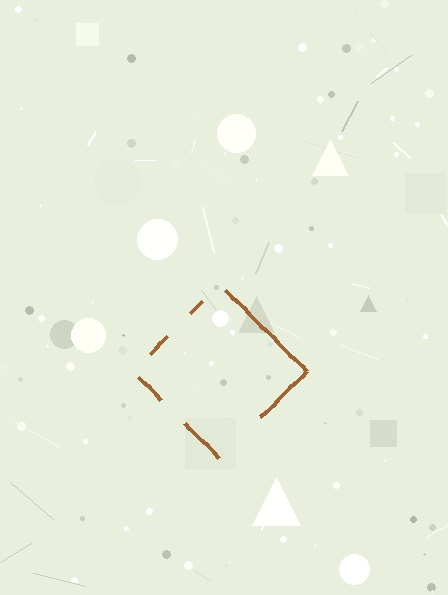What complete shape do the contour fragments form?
The contour fragments form a diamond.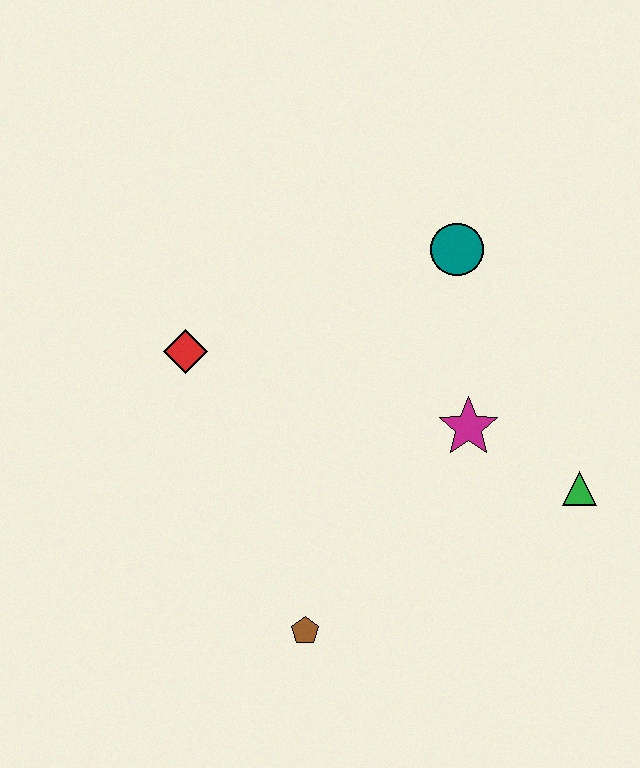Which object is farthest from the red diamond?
The green triangle is farthest from the red diamond.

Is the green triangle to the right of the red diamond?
Yes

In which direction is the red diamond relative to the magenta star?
The red diamond is to the left of the magenta star.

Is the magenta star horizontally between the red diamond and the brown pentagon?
No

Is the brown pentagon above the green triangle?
No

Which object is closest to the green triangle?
The magenta star is closest to the green triangle.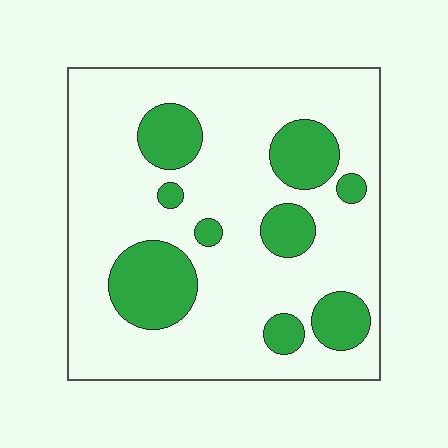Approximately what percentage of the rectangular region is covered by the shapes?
Approximately 25%.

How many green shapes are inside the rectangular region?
9.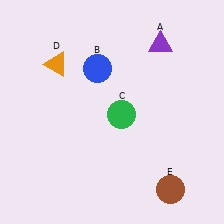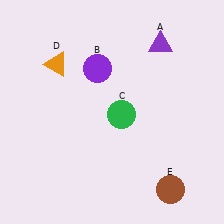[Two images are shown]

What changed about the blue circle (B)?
In Image 1, B is blue. In Image 2, it changed to purple.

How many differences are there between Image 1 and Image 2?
There is 1 difference between the two images.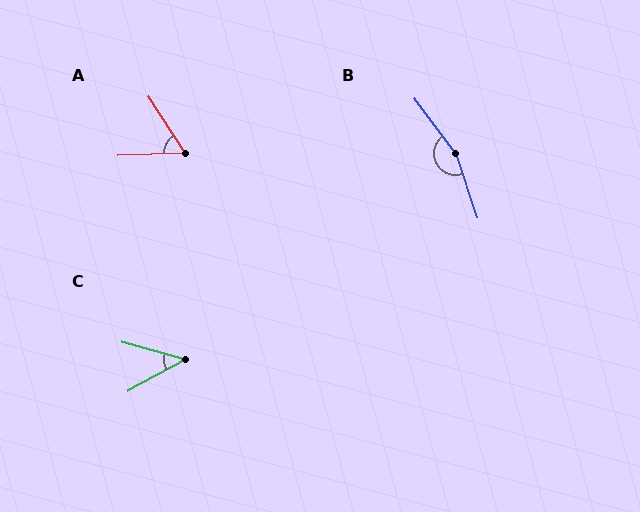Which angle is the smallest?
C, at approximately 45 degrees.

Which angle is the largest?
B, at approximately 162 degrees.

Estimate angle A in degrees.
Approximately 59 degrees.